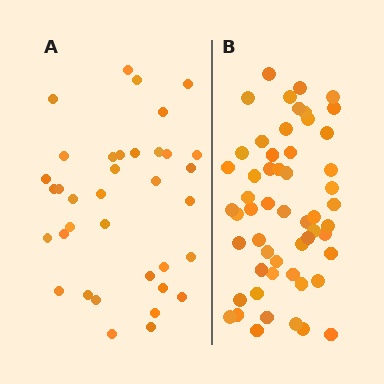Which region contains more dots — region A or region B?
Region B (the right region) has more dots.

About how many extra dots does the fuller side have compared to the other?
Region B has approximately 20 more dots than region A.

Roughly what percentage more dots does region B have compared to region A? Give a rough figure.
About 55% more.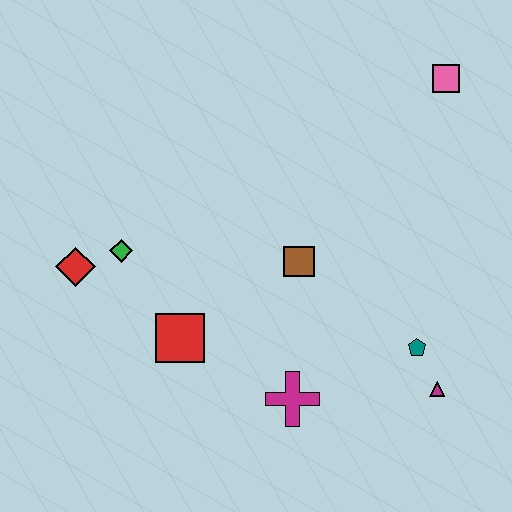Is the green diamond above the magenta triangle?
Yes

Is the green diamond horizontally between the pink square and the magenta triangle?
No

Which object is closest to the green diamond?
The red diamond is closest to the green diamond.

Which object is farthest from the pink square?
The red diamond is farthest from the pink square.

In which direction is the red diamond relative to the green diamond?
The red diamond is to the left of the green diamond.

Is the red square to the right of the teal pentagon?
No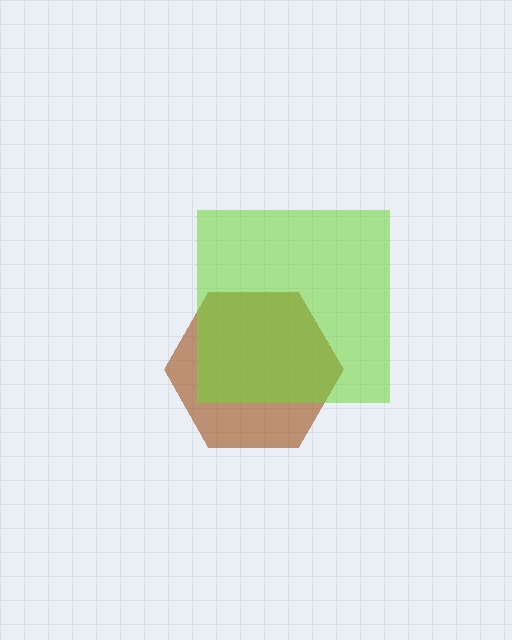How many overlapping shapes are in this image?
There are 2 overlapping shapes in the image.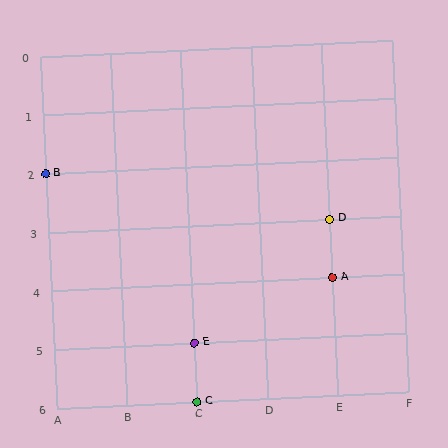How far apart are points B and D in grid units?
Points B and D are 4 columns and 1 row apart (about 4.1 grid units diagonally).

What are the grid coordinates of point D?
Point D is at grid coordinates (E, 3).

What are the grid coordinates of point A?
Point A is at grid coordinates (E, 4).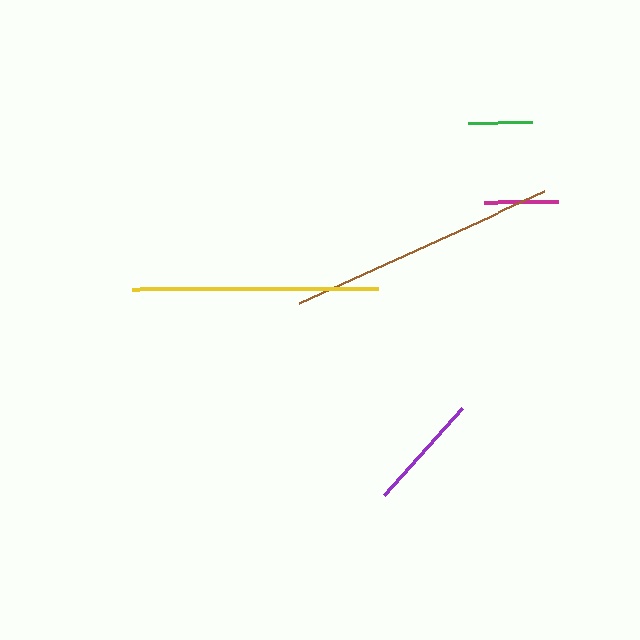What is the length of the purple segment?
The purple segment is approximately 117 pixels long.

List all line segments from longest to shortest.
From longest to shortest: brown, yellow, purple, magenta, green.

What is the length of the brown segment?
The brown segment is approximately 270 pixels long.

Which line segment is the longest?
The brown line is the longest at approximately 270 pixels.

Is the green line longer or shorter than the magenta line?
The magenta line is longer than the green line.